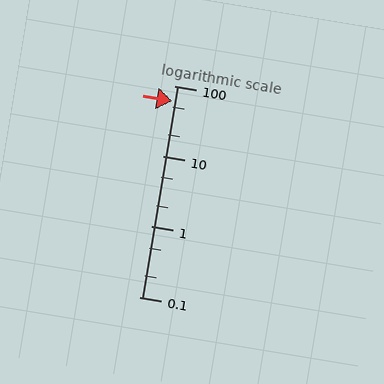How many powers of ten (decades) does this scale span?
The scale spans 3 decades, from 0.1 to 100.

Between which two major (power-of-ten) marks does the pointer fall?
The pointer is between 10 and 100.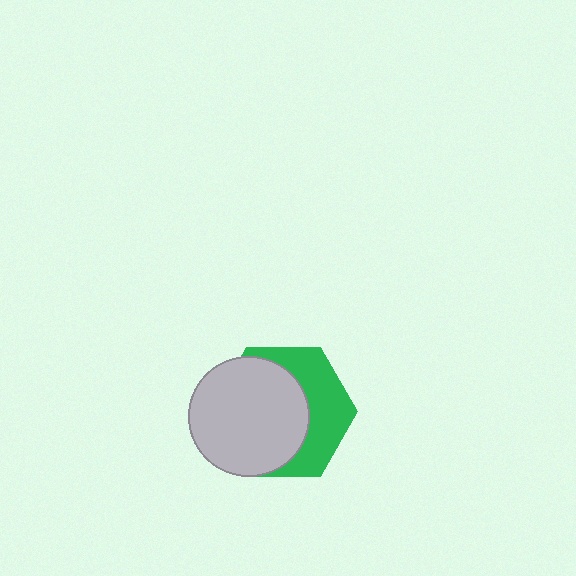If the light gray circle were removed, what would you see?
You would see the complete green hexagon.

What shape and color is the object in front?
The object in front is a light gray circle.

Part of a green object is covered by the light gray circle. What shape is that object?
It is a hexagon.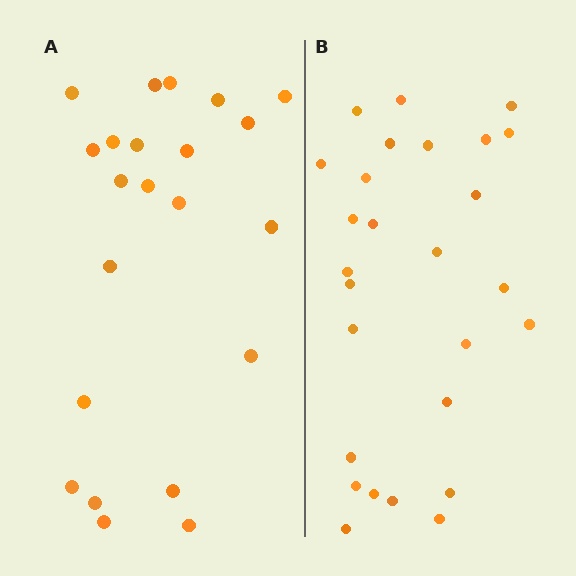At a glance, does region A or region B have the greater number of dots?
Region B (the right region) has more dots.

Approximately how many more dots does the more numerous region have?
Region B has about 5 more dots than region A.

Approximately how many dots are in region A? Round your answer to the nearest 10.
About 20 dots. (The exact count is 22, which rounds to 20.)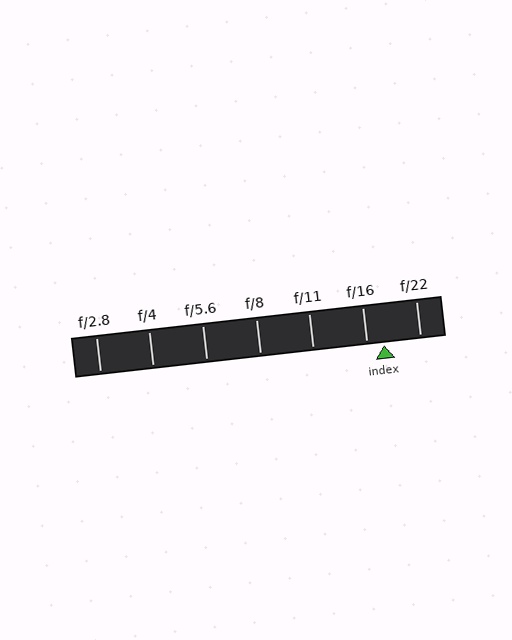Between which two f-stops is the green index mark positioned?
The index mark is between f/16 and f/22.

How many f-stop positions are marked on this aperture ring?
There are 7 f-stop positions marked.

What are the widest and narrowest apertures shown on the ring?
The widest aperture shown is f/2.8 and the narrowest is f/22.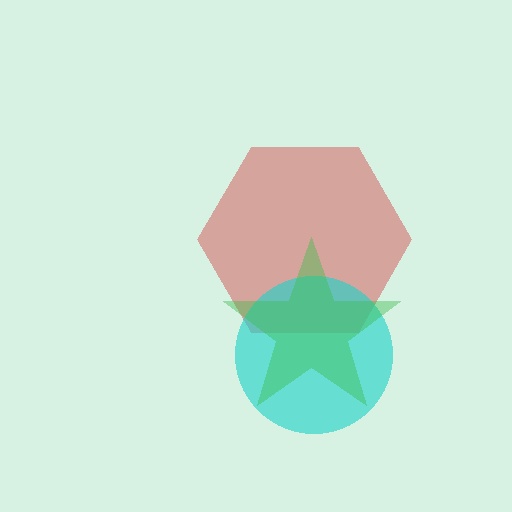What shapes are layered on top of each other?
The layered shapes are: a red hexagon, a cyan circle, a green star.